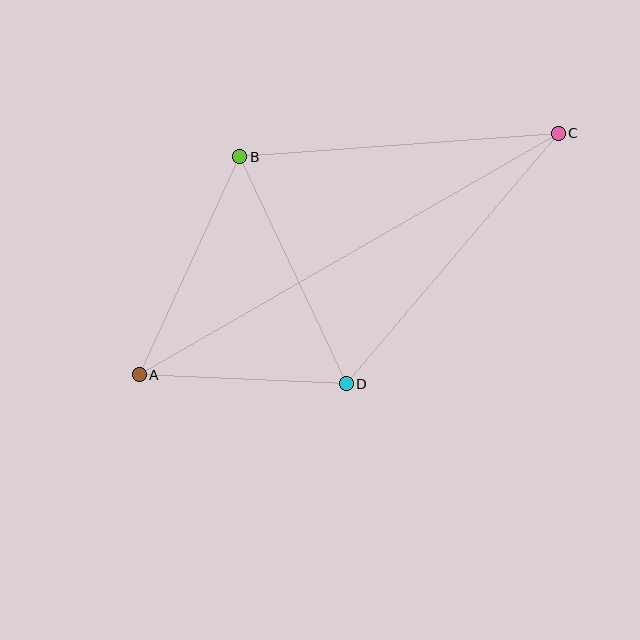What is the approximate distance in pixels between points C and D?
The distance between C and D is approximately 328 pixels.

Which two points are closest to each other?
Points A and D are closest to each other.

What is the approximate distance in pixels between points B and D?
The distance between B and D is approximately 251 pixels.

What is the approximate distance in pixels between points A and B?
The distance between A and B is approximately 240 pixels.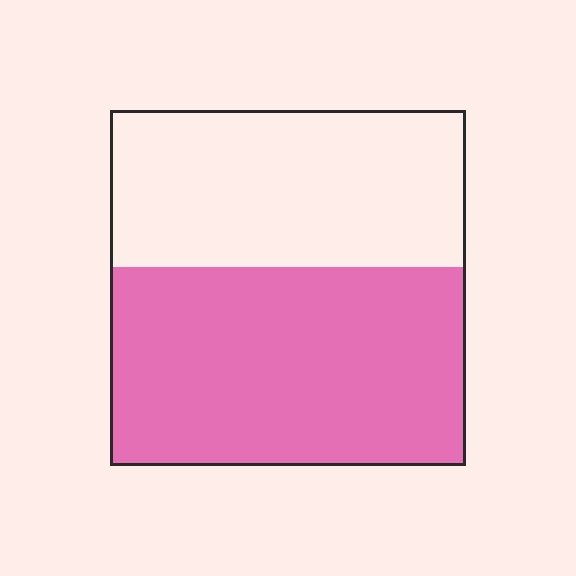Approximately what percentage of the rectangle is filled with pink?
Approximately 55%.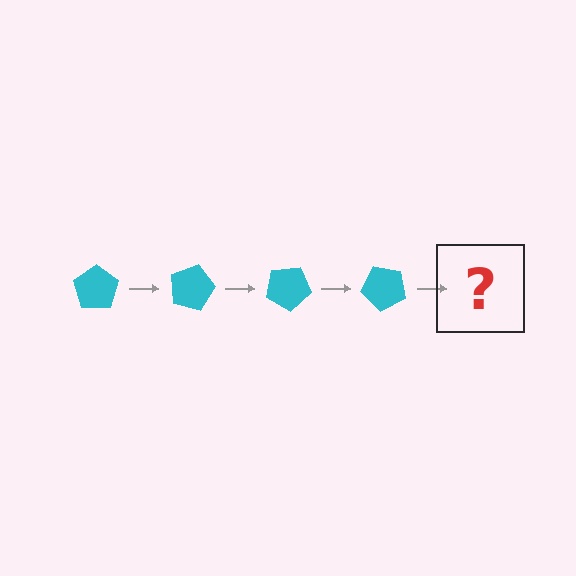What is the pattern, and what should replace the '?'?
The pattern is that the pentagon rotates 15 degrees each step. The '?' should be a cyan pentagon rotated 60 degrees.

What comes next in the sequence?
The next element should be a cyan pentagon rotated 60 degrees.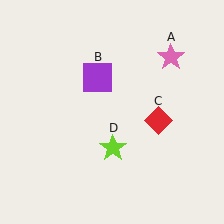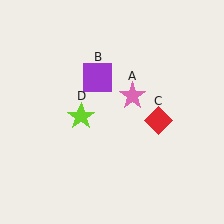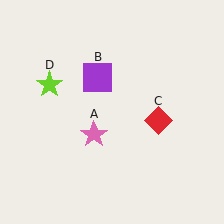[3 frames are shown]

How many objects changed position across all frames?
2 objects changed position: pink star (object A), lime star (object D).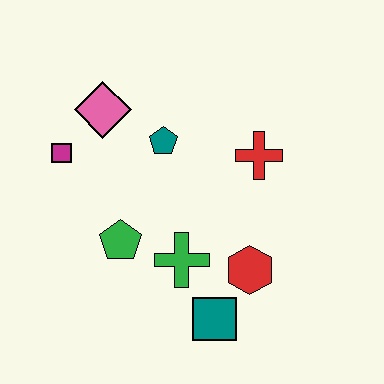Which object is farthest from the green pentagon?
The red cross is farthest from the green pentagon.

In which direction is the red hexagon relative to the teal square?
The red hexagon is above the teal square.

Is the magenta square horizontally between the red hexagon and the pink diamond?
No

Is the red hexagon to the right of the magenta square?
Yes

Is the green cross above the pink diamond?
No